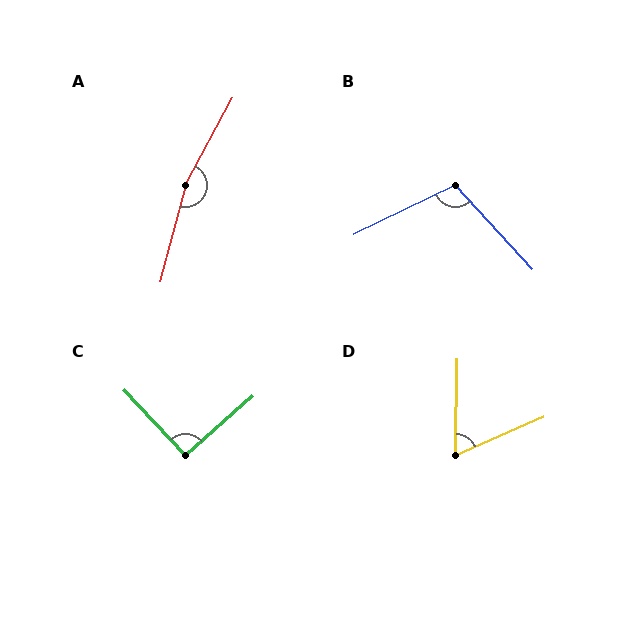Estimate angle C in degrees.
Approximately 92 degrees.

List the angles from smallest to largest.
D (66°), C (92°), B (106°), A (166°).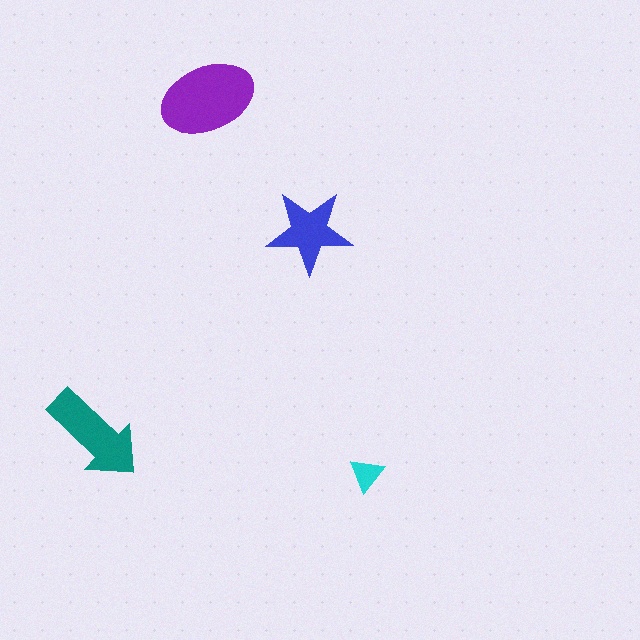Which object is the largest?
The purple ellipse.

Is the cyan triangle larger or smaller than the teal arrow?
Smaller.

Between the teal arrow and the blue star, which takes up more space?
The teal arrow.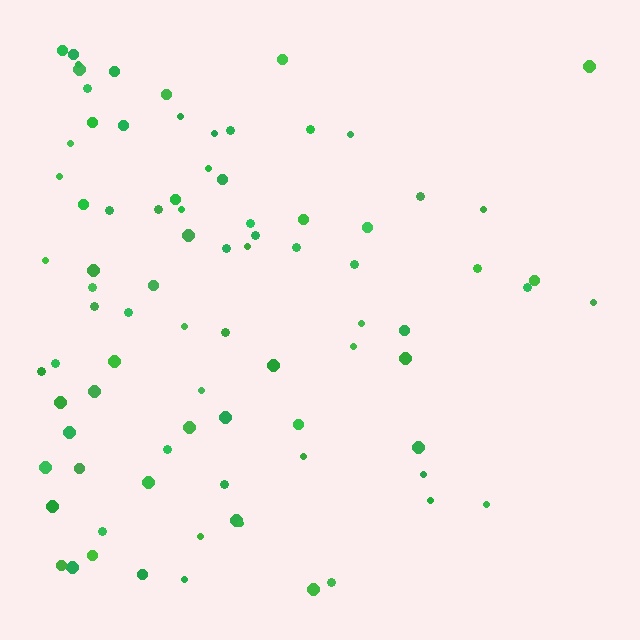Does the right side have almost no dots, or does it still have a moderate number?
Still a moderate number, just noticeably fewer than the left.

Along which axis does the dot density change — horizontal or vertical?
Horizontal.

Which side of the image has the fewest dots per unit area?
The right.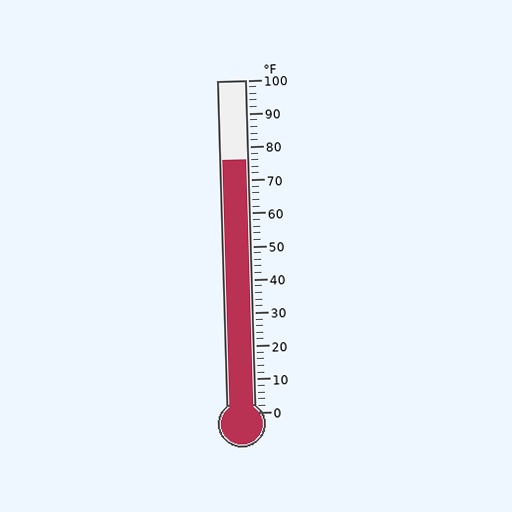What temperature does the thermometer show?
The thermometer shows approximately 76°F.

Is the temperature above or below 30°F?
The temperature is above 30°F.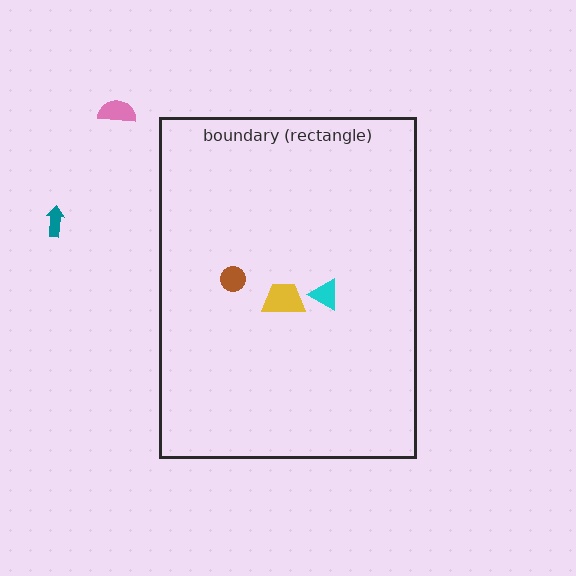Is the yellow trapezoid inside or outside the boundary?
Inside.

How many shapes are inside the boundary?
3 inside, 2 outside.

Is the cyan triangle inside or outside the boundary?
Inside.